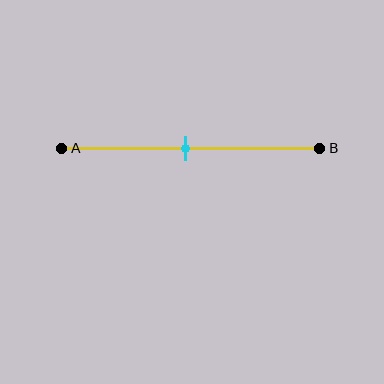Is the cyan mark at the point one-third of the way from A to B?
No, the mark is at about 50% from A, not at the 33% one-third point.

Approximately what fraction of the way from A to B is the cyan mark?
The cyan mark is approximately 50% of the way from A to B.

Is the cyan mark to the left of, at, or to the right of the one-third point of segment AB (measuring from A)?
The cyan mark is to the right of the one-third point of segment AB.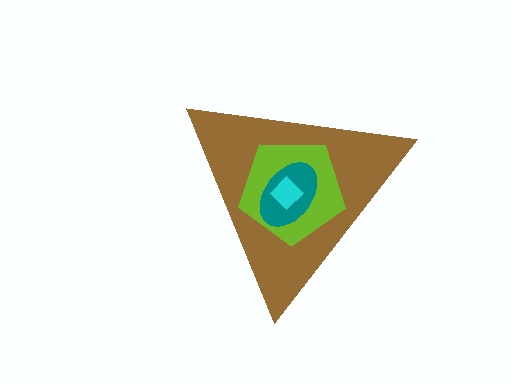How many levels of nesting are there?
4.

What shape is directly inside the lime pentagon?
The teal ellipse.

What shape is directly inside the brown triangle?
The lime pentagon.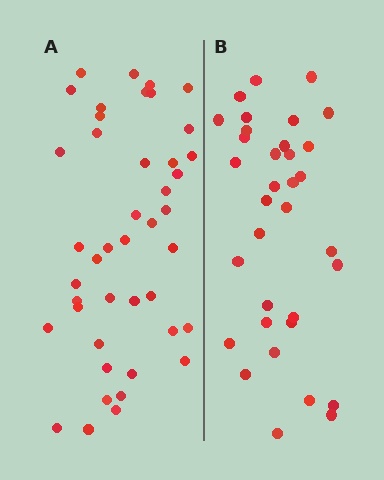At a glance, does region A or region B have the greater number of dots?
Region A (the left region) has more dots.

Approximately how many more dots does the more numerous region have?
Region A has roughly 8 or so more dots than region B.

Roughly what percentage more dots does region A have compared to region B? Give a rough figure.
About 25% more.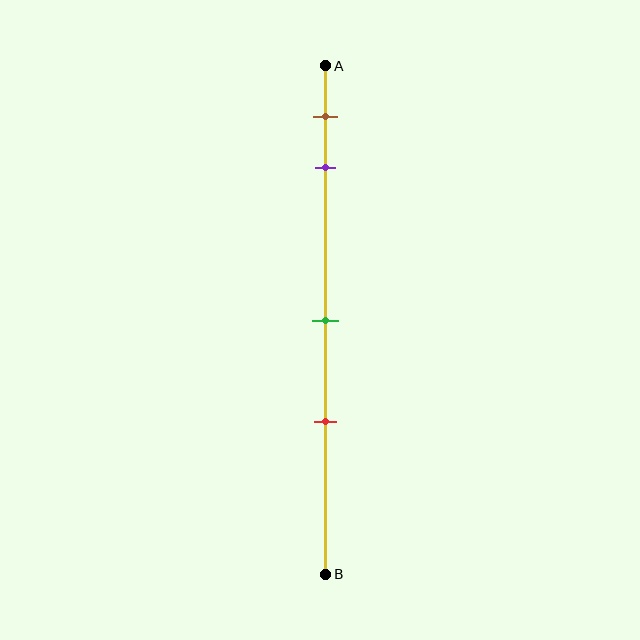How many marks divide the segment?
There are 4 marks dividing the segment.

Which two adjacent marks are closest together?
The brown and purple marks are the closest adjacent pair.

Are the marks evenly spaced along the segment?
No, the marks are not evenly spaced.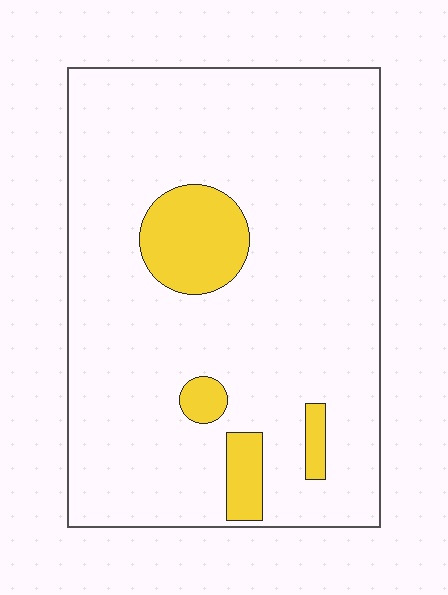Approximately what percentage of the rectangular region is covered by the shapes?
Approximately 10%.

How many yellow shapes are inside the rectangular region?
4.